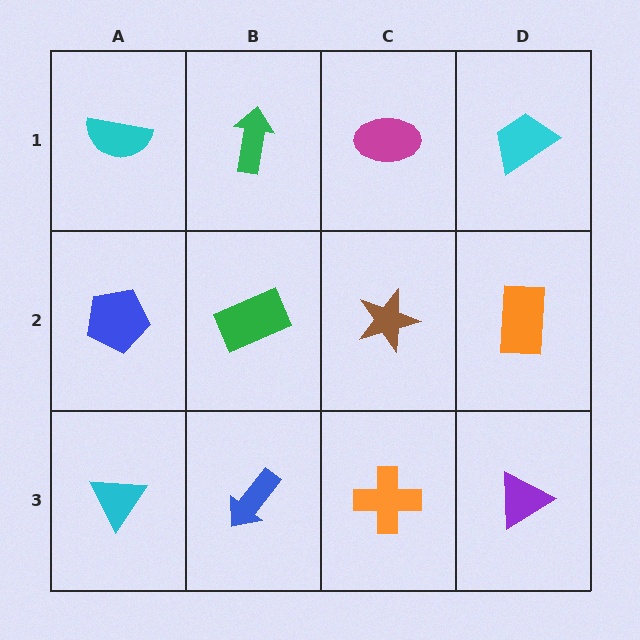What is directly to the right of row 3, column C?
A purple triangle.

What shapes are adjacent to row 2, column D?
A cyan trapezoid (row 1, column D), a purple triangle (row 3, column D), a brown star (row 2, column C).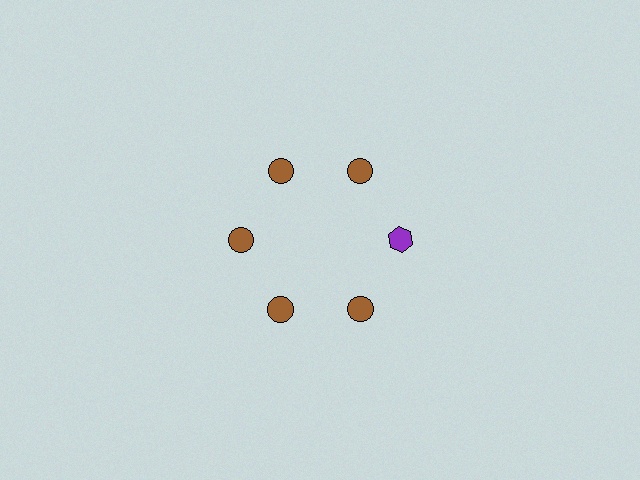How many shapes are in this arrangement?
There are 6 shapes arranged in a ring pattern.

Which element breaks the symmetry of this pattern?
The purple hexagon at roughly the 3 o'clock position breaks the symmetry. All other shapes are brown circles.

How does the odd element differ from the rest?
It differs in both color (purple instead of brown) and shape (hexagon instead of circle).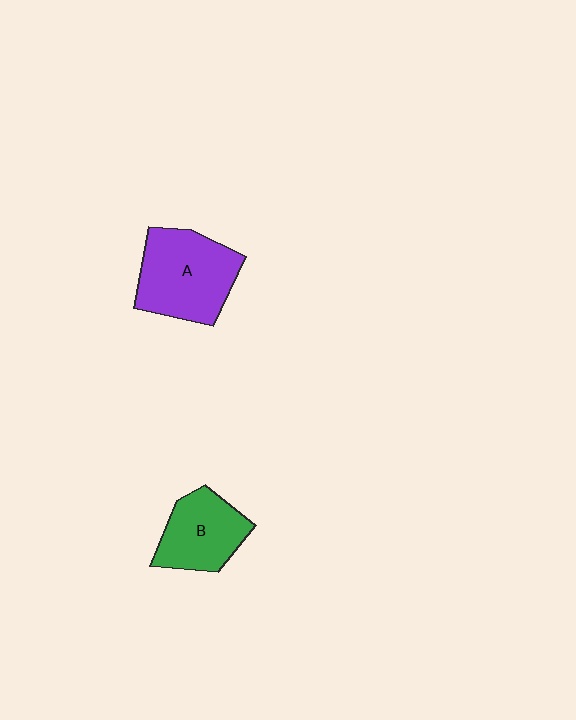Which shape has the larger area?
Shape A (purple).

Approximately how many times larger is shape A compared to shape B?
Approximately 1.4 times.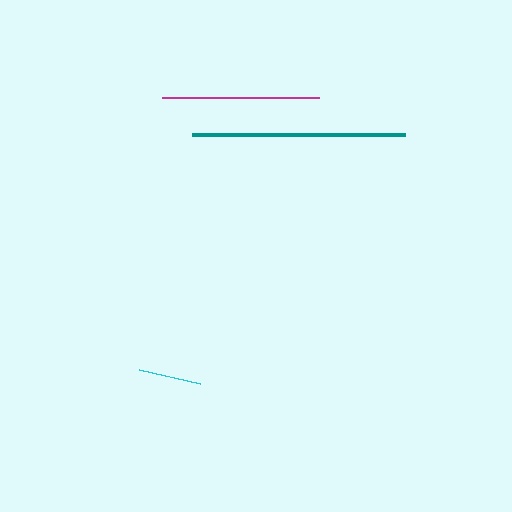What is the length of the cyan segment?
The cyan segment is approximately 63 pixels long.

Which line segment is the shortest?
The cyan line is the shortest at approximately 63 pixels.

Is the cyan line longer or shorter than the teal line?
The teal line is longer than the cyan line.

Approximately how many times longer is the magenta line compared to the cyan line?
The magenta line is approximately 2.5 times the length of the cyan line.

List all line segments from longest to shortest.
From longest to shortest: teal, magenta, cyan.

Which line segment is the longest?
The teal line is the longest at approximately 212 pixels.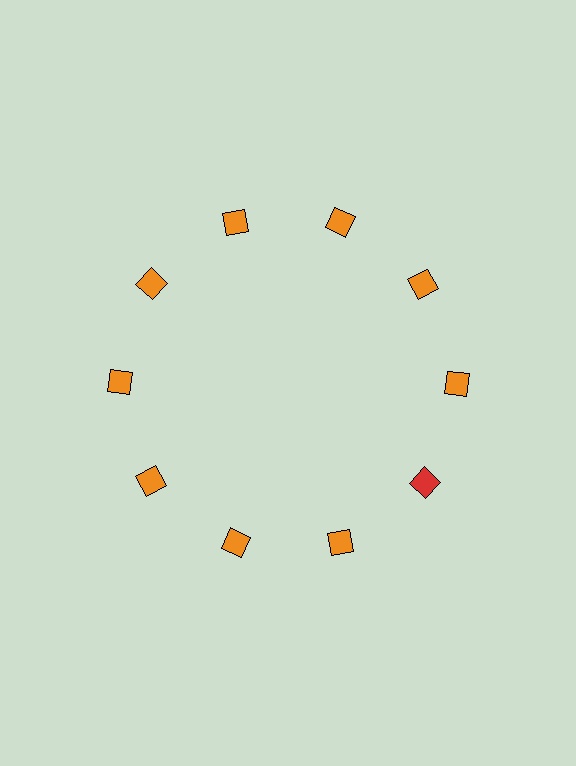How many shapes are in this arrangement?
There are 10 shapes arranged in a ring pattern.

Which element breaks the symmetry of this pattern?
The red square at roughly the 4 o'clock position breaks the symmetry. All other shapes are orange squares.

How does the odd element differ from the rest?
It has a different color: red instead of orange.